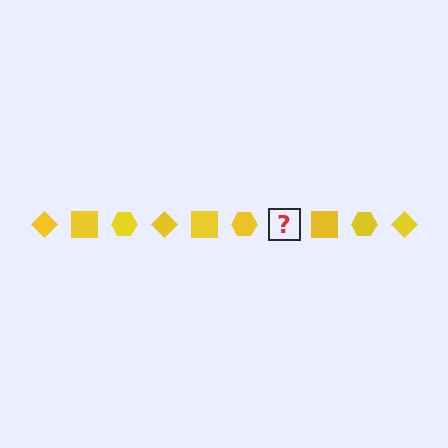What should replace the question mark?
The question mark should be replaced with a yellow diamond.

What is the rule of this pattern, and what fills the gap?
The rule is that the pattern cycles through diamond, square, hexagon shapes in yellow. The gap should be filled with a yellow diamond.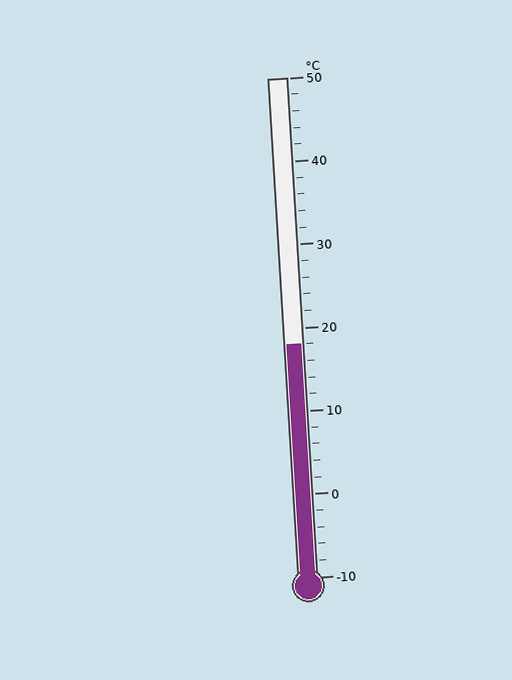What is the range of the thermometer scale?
The thermometer scale ranges from -10°C to 50°C.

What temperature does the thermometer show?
The thermometer shows approximately 18°C.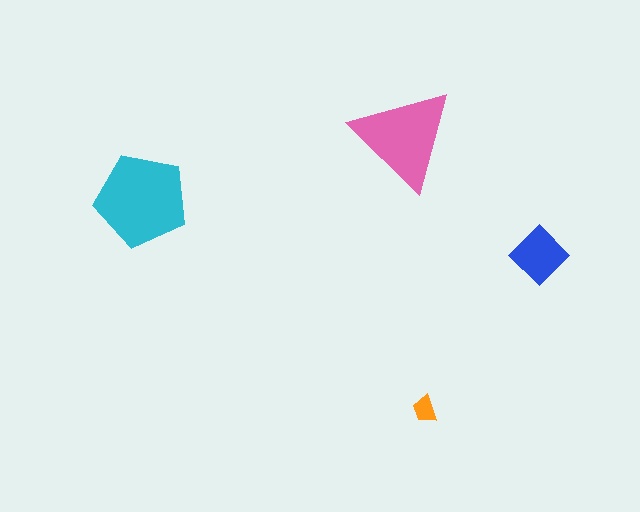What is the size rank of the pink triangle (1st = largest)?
2nd.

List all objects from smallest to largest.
The orange trapezoid, the blue diamond, the pink triangle, the cyan pentagon.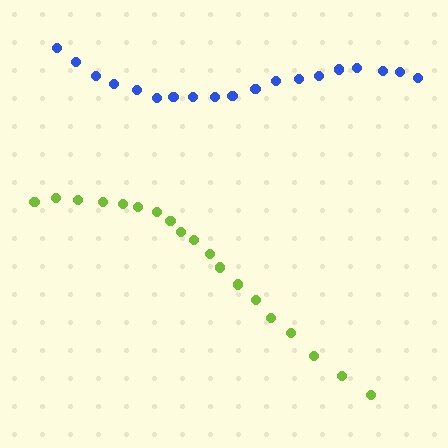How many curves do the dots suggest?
There are 2 distinct paths.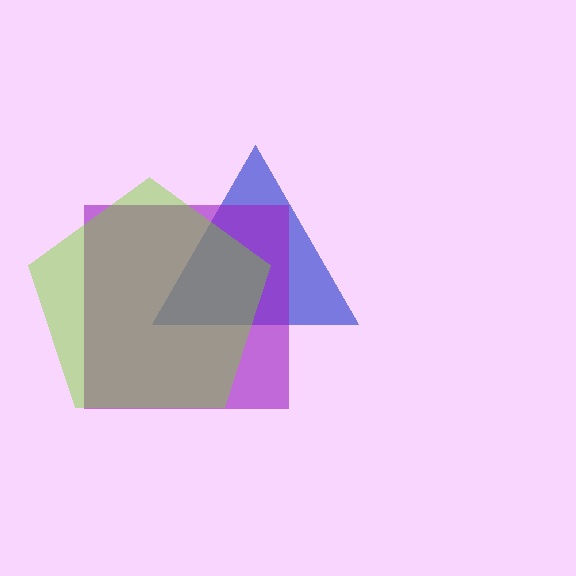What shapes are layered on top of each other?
The layered shapes are: a blue triangle, a purple square, a lime pentagon.